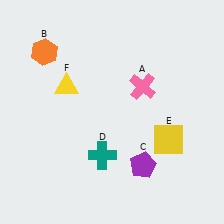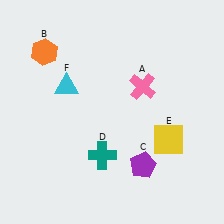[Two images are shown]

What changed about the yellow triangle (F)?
In Image 1, F is yellow. In Image 2, it changed to cyan.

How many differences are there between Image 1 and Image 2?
There is 1 difference between the two images.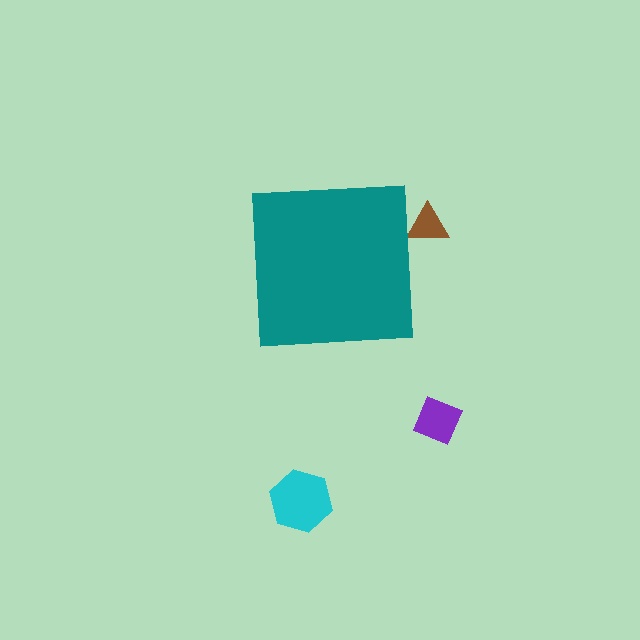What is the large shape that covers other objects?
A teal square.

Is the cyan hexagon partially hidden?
No, the cyan hexagon is fully visible.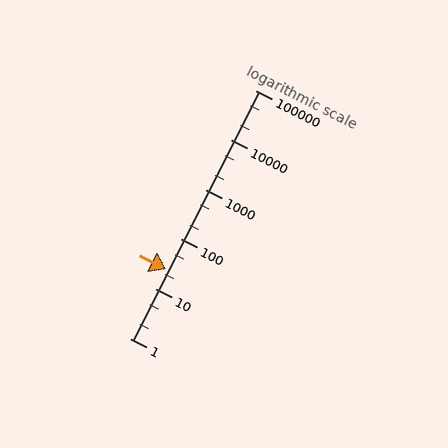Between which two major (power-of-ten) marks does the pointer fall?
The pointer is between 10 and 100.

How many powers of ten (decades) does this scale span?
The scale spans 5 decades, from 1 to 100000.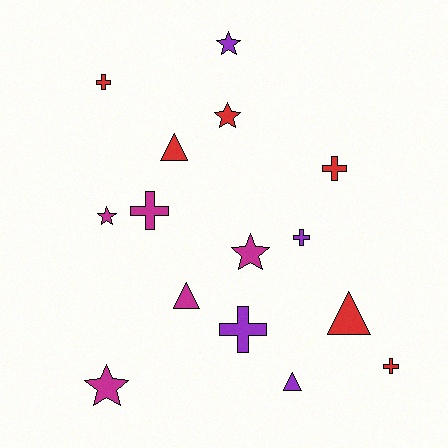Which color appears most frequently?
Red, with 6 objects.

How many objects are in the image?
There are 15 objects.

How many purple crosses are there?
There are 2 purple crosses.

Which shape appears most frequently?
Cross, with 6 objects.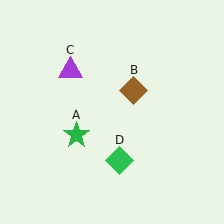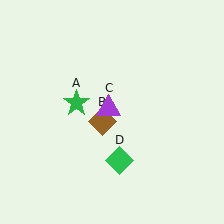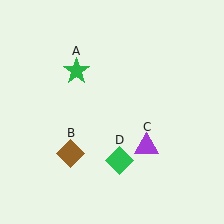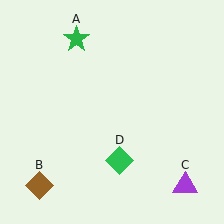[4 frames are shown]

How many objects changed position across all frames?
3 objects changed position: green star (object A), brown diamond (object B), purple triangle (object C).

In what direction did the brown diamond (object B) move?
The brown diamond (object B) moved down and to the left.